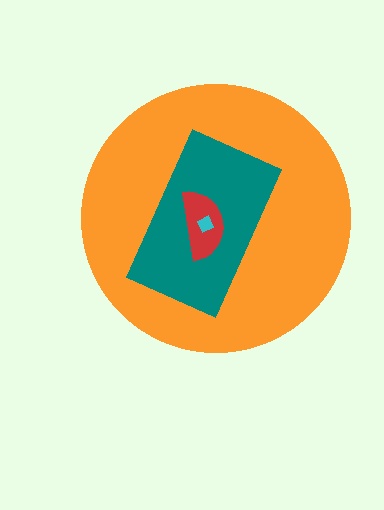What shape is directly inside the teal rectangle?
The red semicircle.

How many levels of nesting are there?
4.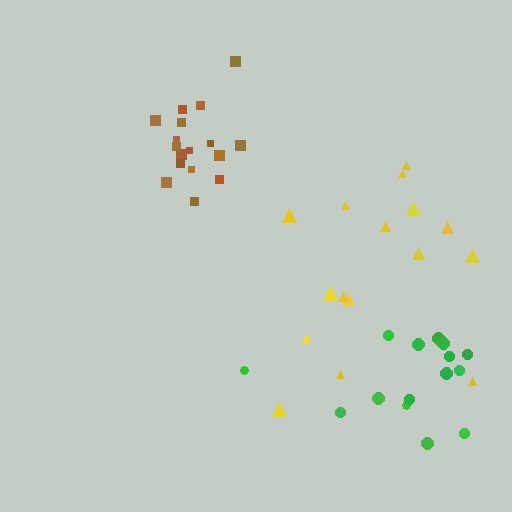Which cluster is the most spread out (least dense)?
Yellow.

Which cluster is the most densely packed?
Brown.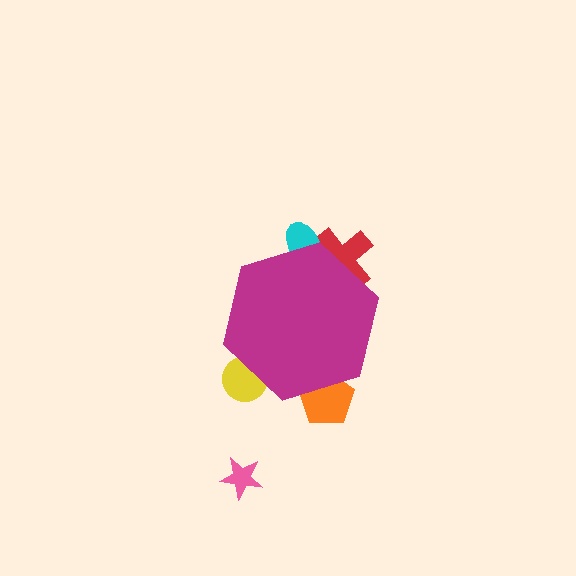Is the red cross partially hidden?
Yes, the red cross is partially hidden behind the magenta hexagon.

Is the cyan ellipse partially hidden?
Yes, the cyan ellipse is partially hidden behind the magenta hexagon.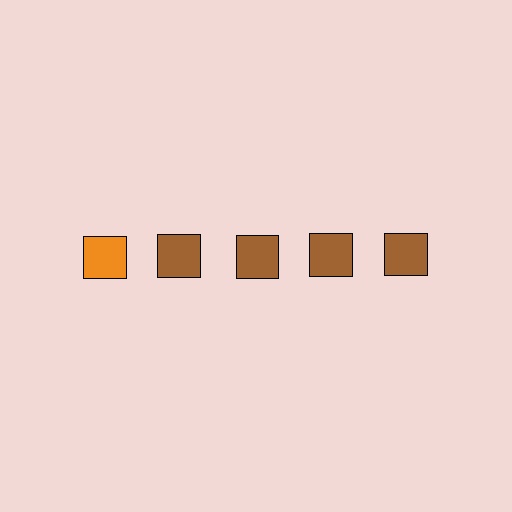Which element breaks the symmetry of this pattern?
The orange square in the top row, leftmost column breaks the symmetry. All other shapes are brown squares.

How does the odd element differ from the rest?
It has a different color: orange instead of brown.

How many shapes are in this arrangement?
There are 5 shapes arranged in a grid pattern.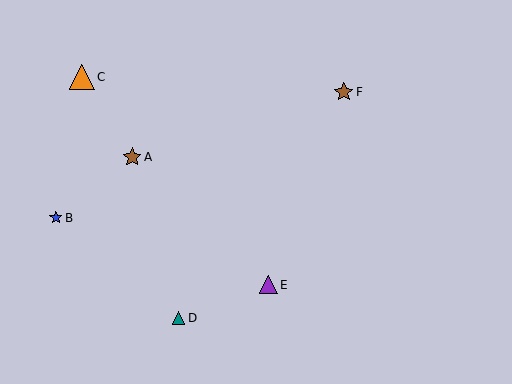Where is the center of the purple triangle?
The center of the purple triangle is at (269, 285).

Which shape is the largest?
The orange triangle (labeled C) is the largest.